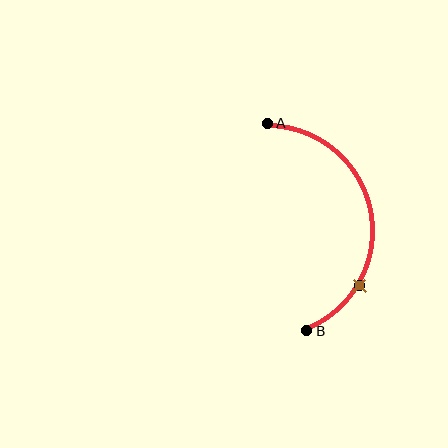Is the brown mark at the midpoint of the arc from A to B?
No. The brown mark lies on the arc but is closer to endpoint B. The arc midpoint would be at the point on the curve equidistant along the arc from both A and B.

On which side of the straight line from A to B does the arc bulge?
The arc bulges to the right of the straight line connecting A and B.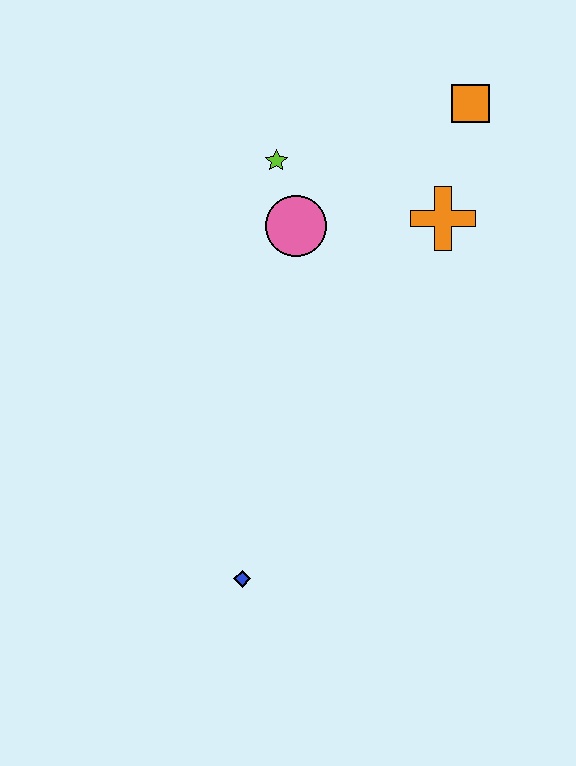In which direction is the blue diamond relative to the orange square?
The blue diamond is below the orange square.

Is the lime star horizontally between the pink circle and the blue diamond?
Yes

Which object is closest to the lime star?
The pink circle is closest to the lime star.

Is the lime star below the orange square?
Yes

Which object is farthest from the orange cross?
The blue diamond is farthest from the orange cross.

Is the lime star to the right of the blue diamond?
Yes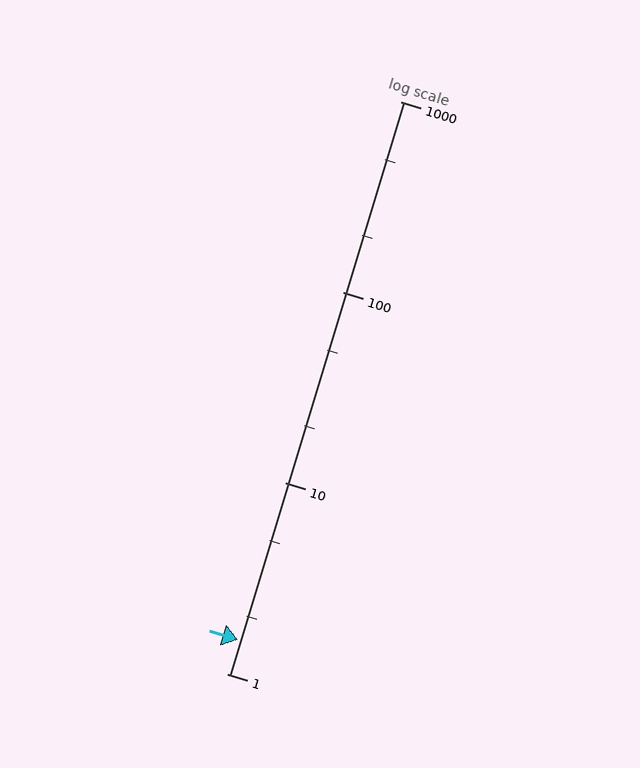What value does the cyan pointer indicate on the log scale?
The pointer indicates approximately 1.5.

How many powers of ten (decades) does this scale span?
The scale spans 3 decades, from 1 to 1000.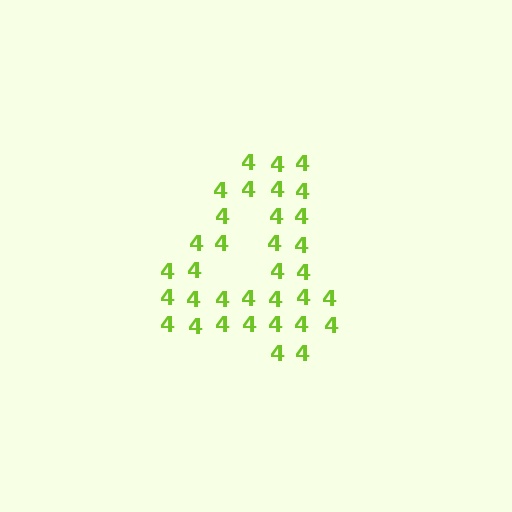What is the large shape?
The large shape is the digit 4.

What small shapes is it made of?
It is made of small digit 4's.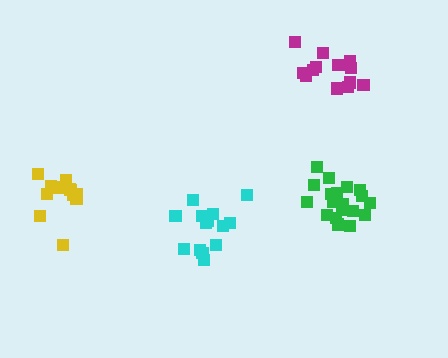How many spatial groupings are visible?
There are 4 spatial groupings.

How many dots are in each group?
Group 1: 13 dots, Group 2: 13 dots, Group 3: 19 dots, Group 4: 14 dots (59 total).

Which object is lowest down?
The cyan cluster is bottommost.